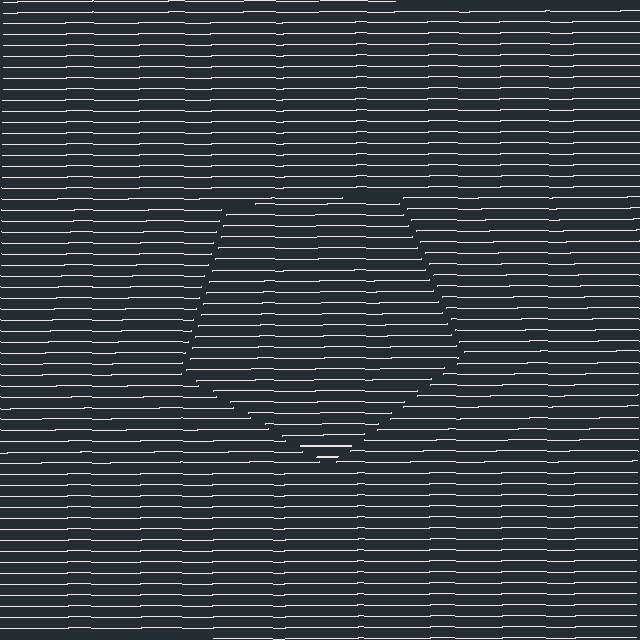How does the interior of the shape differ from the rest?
The interior of the shape contains the same grating, shifted by half a period — the contour is defined by the phase discontinuity where line-ends from the inner and outer gratings abut.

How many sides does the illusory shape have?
5 sides — the line-ends trace a pentagon.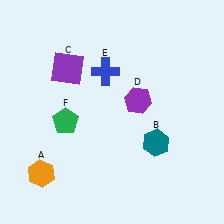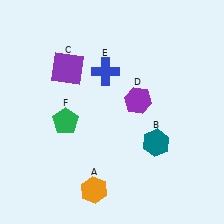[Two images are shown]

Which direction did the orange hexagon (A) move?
The orange hexagon (A) moved right.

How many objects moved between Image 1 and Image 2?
1 object moved between the two images.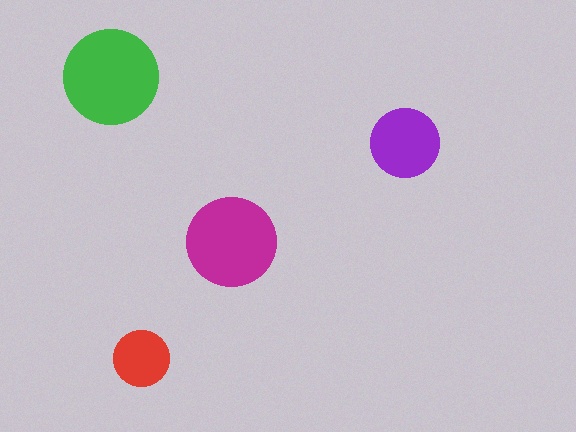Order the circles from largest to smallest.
the green one, the magenta one, the purple one, the red one.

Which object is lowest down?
The red circle is bottommost.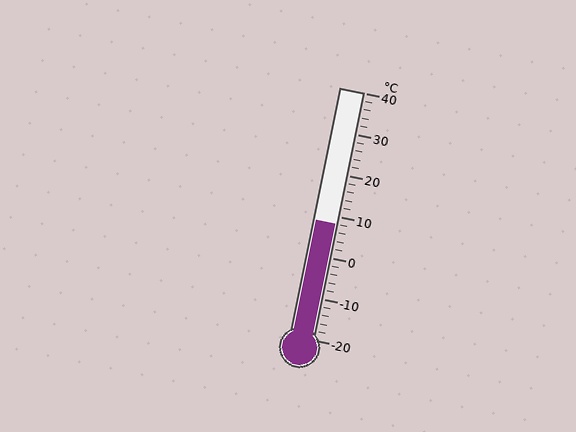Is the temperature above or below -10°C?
The temperature is above -10°C.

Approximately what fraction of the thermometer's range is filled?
The thermometer is filled to approximately 45% of its range.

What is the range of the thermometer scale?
The thermometer scale ranges from -20°C to 40°C.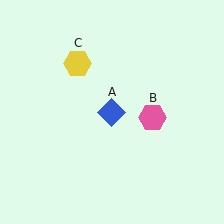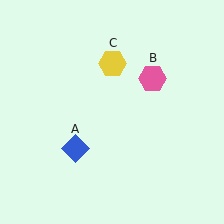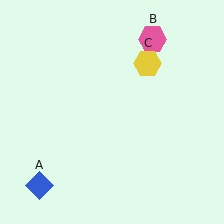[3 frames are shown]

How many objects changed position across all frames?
3 objects changed position: blue diamond (object A), pink hexagon (object B), yellow hexagon (object C).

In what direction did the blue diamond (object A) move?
The blue diamond (object A) moved down and to the left.